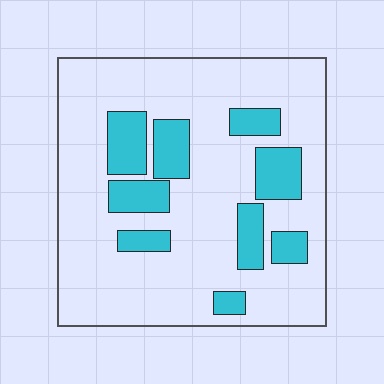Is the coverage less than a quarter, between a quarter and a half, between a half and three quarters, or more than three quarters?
Less than a quarter.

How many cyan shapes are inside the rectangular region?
9.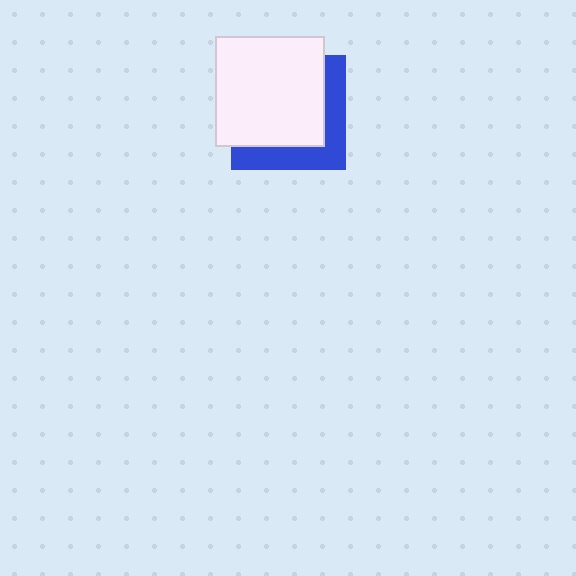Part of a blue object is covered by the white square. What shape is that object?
It is a square.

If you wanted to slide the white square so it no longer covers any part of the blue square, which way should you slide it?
Slide it toward the upper-left — that is the most direct way to separate the two shapes.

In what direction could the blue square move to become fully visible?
The blue square could move toward the lower-right. That would shift it out from behind the white square entirely.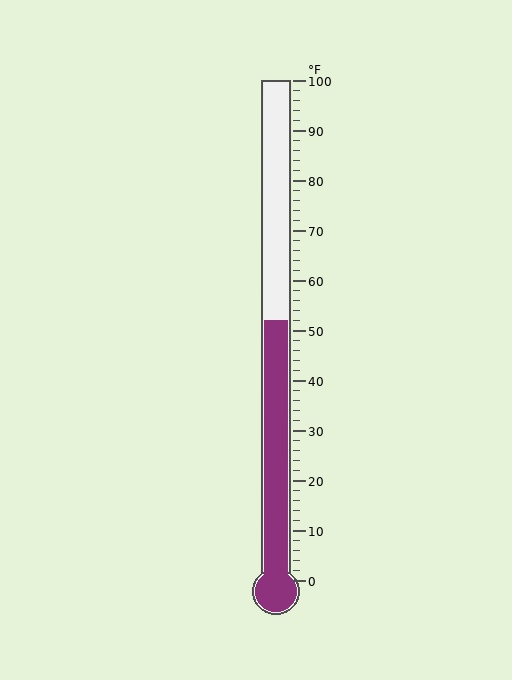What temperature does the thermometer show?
The thermometer shows approximately 52°F.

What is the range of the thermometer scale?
The thermometer scale ranges from 0°F to 100°F.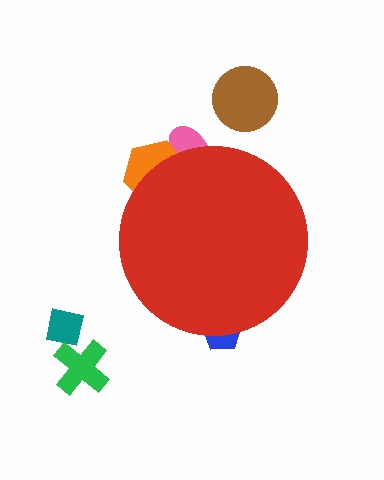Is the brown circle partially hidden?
No, the brown circle is fully visible.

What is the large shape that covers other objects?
A red circle.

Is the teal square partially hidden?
No, the teal square is fully visible.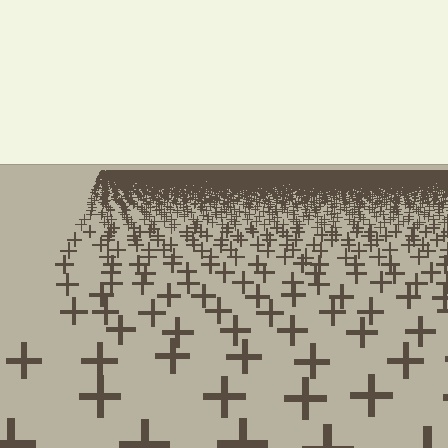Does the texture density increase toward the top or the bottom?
Density increases toward the top.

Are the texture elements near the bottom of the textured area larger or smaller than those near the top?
Larger. Near the bottom, elements are closer to the viewer and appear at a bigger on-screen size.